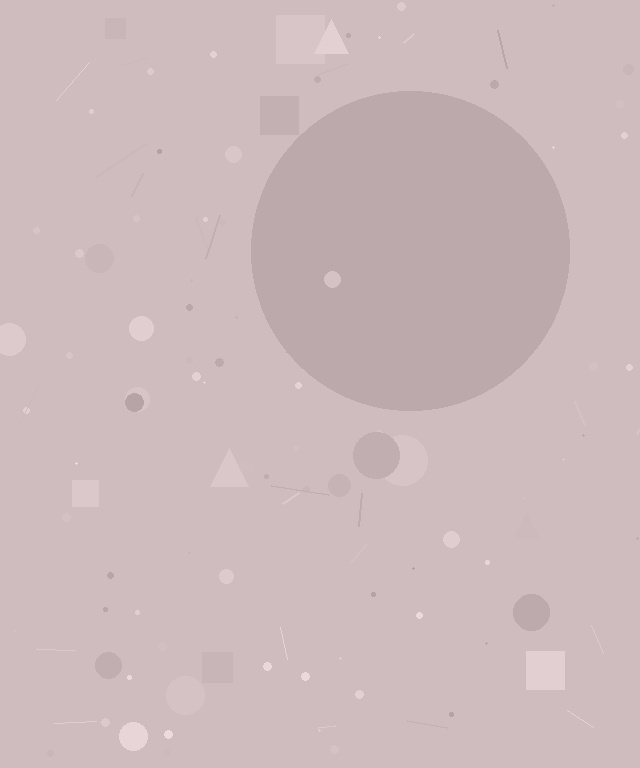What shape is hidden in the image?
A circle is hidden in the image.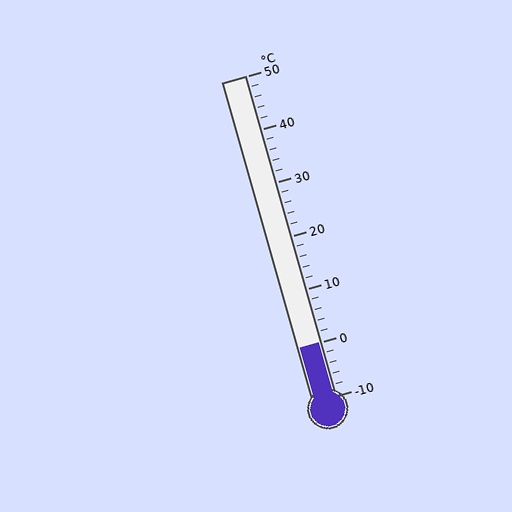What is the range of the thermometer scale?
The thermometer scale ranges from -10°C to 50°C.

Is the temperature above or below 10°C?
The temperature is below 10°C.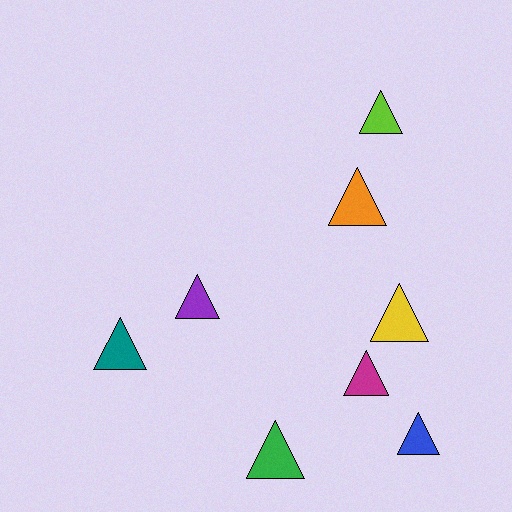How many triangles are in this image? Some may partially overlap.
There are 8 triangles.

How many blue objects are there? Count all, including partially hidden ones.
There is 1 blue object.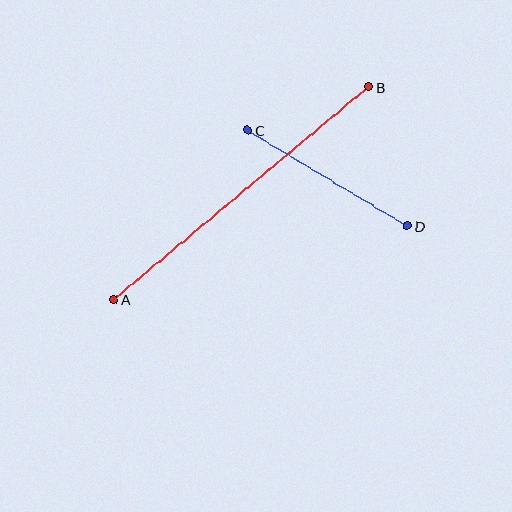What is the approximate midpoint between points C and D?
The midpoint is at approximately (328, 178) pixels.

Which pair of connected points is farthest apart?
Points A and B are farthest apart.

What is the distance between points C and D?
The distance is approximately 186 pixels.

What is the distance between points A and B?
The distance is approximately 333 pixels.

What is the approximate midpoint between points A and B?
The midpoint is at approximately (241, 193) pixels.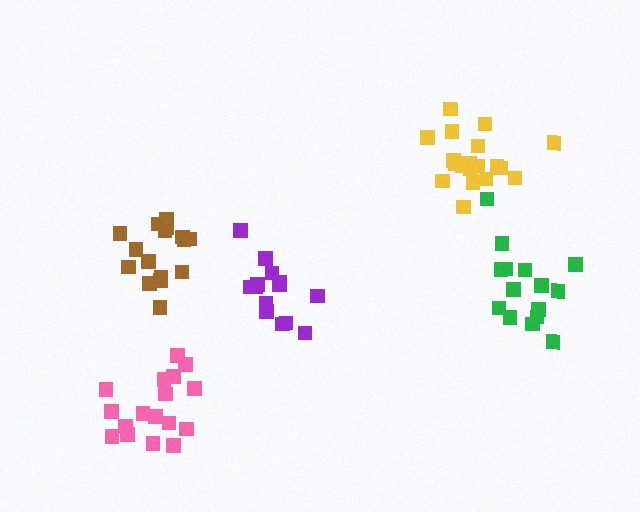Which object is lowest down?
The pink cluster is bottommost.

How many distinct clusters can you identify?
There are 5 distinct clusters.